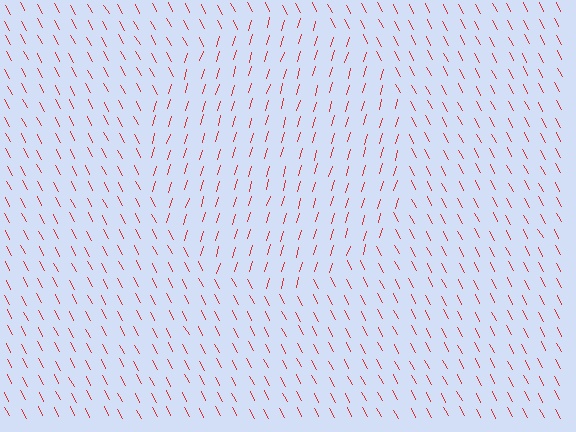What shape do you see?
I see a circle.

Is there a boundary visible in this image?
Yes, there is a texture boundary formed by a change in line orientation.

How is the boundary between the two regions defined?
The boundary is defined purely by a change in line orientation (approximately 45 degrees difference). All lines are the same color and thickness.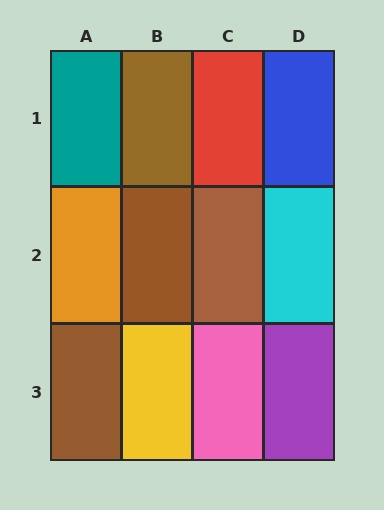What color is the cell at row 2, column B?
Brown.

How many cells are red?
1 cell is red.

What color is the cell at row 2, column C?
Brown.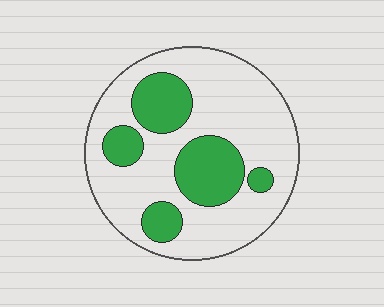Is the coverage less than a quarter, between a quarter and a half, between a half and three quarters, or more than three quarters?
Between a quarter and a half.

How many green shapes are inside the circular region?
5.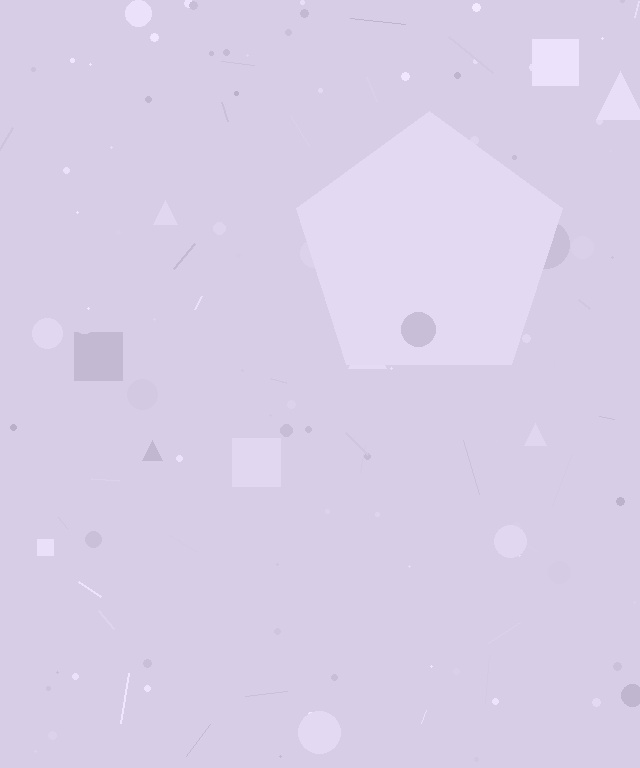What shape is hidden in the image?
A pentagon is hidden in the image.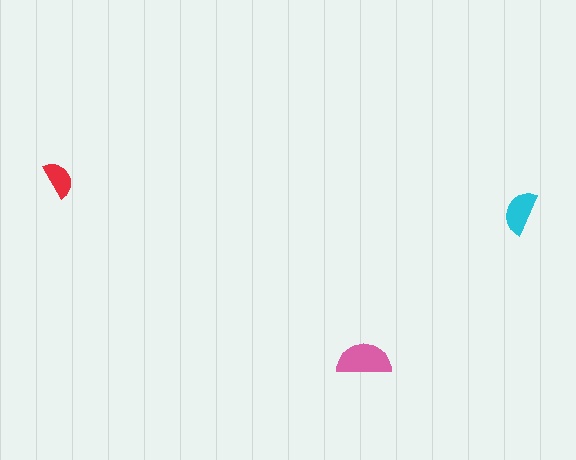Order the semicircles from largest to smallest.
the pink one, the cyan one, the red one.